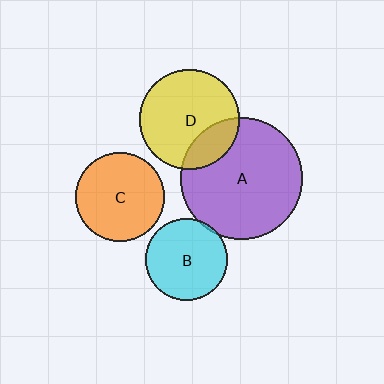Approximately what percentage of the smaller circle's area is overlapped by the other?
Approximately 5%.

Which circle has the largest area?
Circle A (purple).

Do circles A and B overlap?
Yes.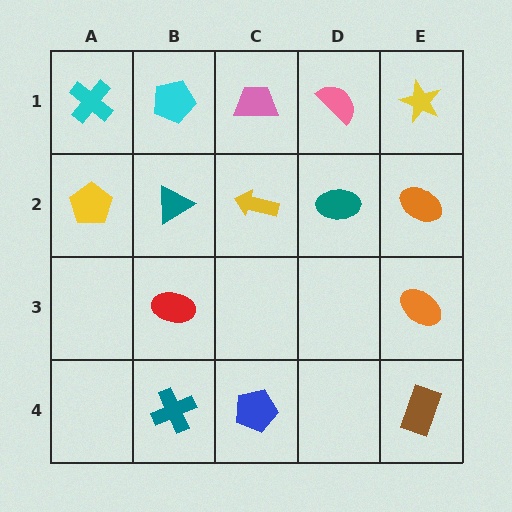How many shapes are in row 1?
5 shapes.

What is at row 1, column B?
A cyan pentagon.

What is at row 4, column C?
A blue pentagon.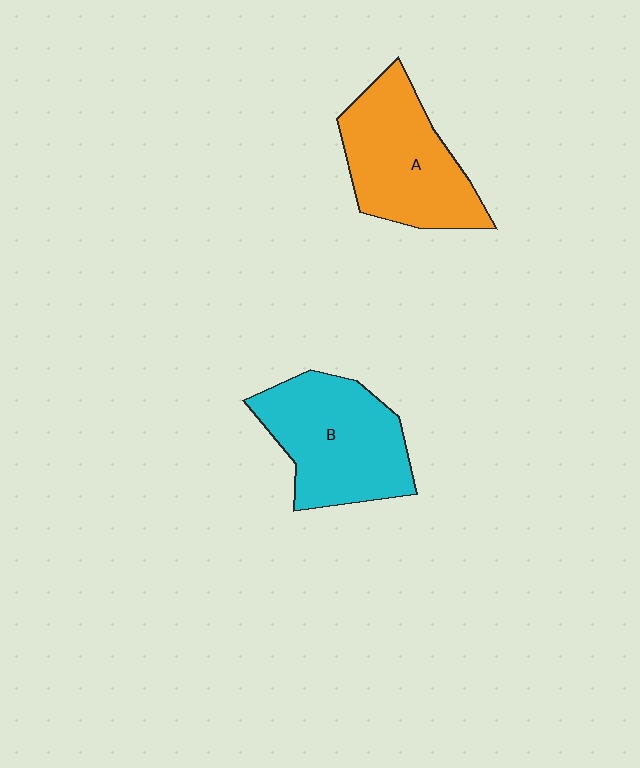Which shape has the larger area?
Shape B (cyan).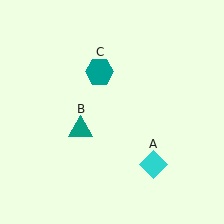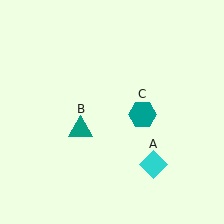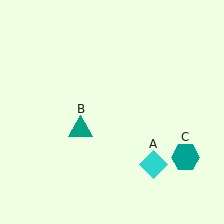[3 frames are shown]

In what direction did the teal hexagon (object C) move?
The teal hexagon (object C) moved down and to the right.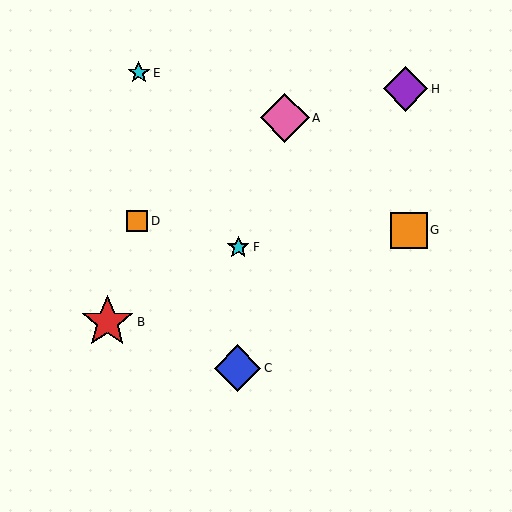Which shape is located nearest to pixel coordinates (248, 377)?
The blue diamond (labeled C) at (238, 368) is nearest to that location.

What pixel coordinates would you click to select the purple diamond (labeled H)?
Click at (405, 89) to select the purple diamond H.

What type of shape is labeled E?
Shape E is a cyan star.